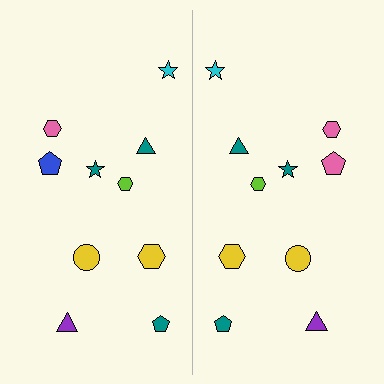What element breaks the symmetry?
The pink pentagon on the right side breaks the symmetry — its mirror counterpart is blue.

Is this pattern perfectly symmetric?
No, the pattern is not perfectly symmetric. The pink pentagon on the right side breaks the symmetry — its mirror counterpart is blue.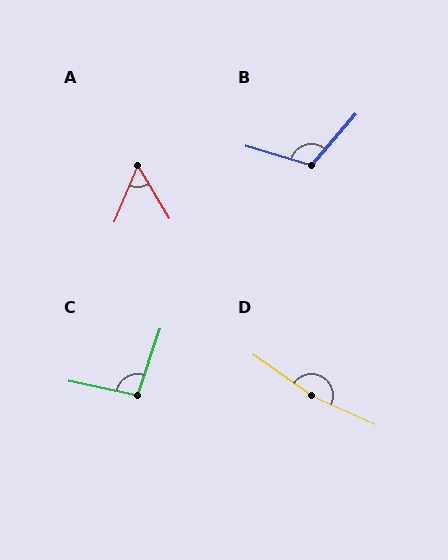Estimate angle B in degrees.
Approximately 115 degrees.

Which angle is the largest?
D, at approximately 169 degrees.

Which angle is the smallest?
A, at approximately 53 degrees.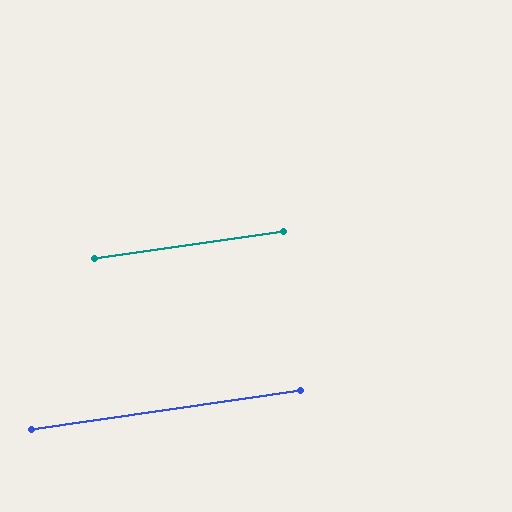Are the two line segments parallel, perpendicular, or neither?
Parallel — their directions differ by only 0.2°.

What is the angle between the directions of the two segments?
Approximately 0 degrees.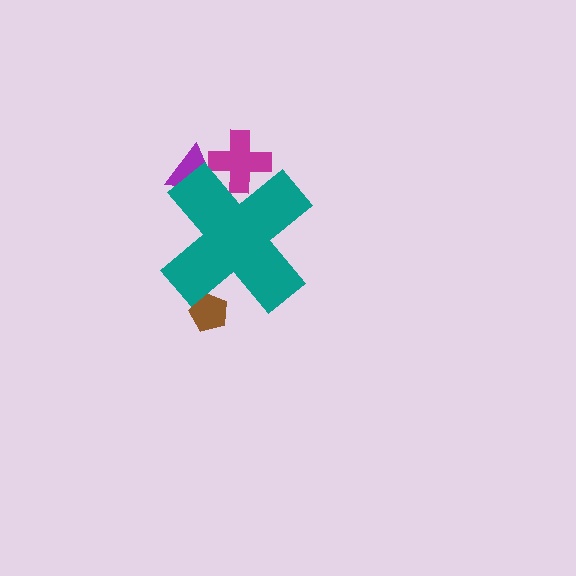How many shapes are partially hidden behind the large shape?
3 shapes are partially hidden.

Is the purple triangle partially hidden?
Yes, the purple triangle is partially hidden behind the teal cross.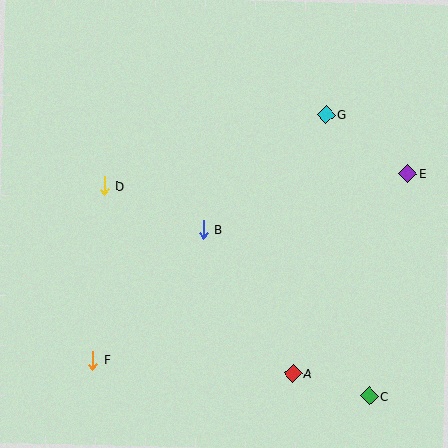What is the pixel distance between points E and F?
The distance between E and F is 366 pixels.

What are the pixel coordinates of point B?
Point B is at (203, 229).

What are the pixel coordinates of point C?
Point C is at (369, 396).